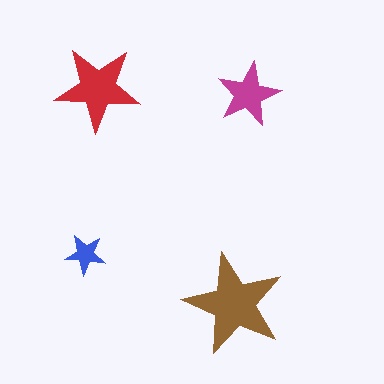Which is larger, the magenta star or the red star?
The red one.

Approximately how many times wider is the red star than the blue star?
About 2 times wider.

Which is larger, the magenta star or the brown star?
The brown one.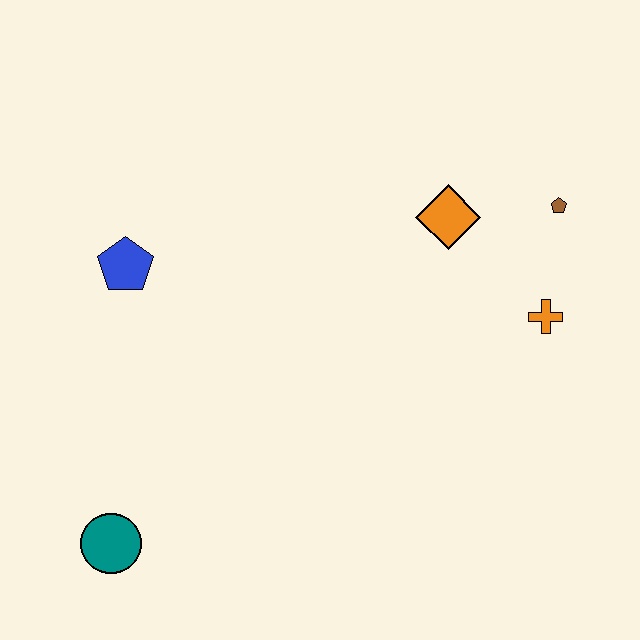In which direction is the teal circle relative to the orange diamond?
The teal circle is to the left of the orange diamond.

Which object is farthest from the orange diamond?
The teal circle is farthest from the orange diamond.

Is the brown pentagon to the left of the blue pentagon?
No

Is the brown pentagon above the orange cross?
Yes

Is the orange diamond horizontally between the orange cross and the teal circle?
Yes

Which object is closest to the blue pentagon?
The teal circle is closest to the blue pentagon.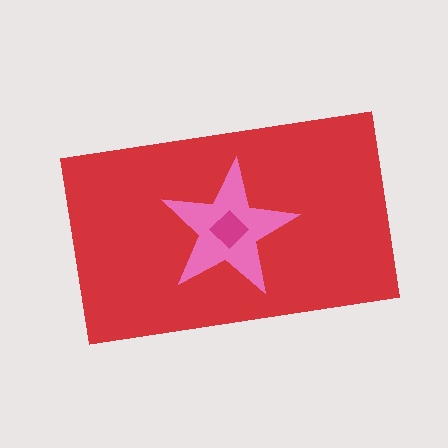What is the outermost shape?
The red rectangle.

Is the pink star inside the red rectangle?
Yes.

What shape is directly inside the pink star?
The magenta diamond.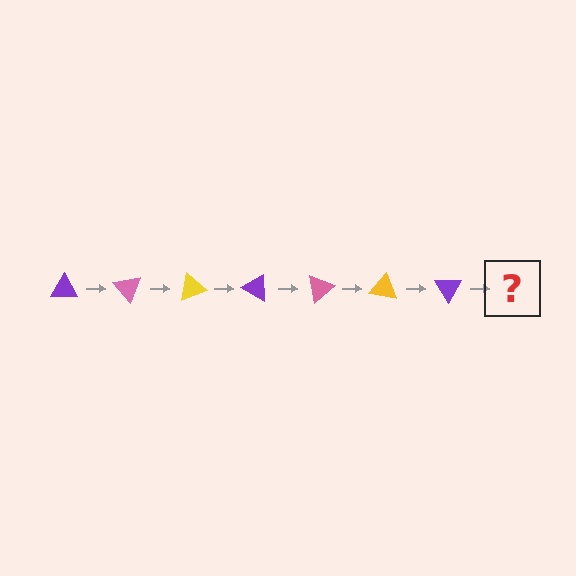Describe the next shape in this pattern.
It should be a pink triangle, rotated 350 degrees from the start.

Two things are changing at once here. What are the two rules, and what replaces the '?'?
The two rules are that it rotates 50 degrees each step and the color cycles through purple, pink, and yellow. The '?' should be a pink triangle, rotated 350 degrees from the start.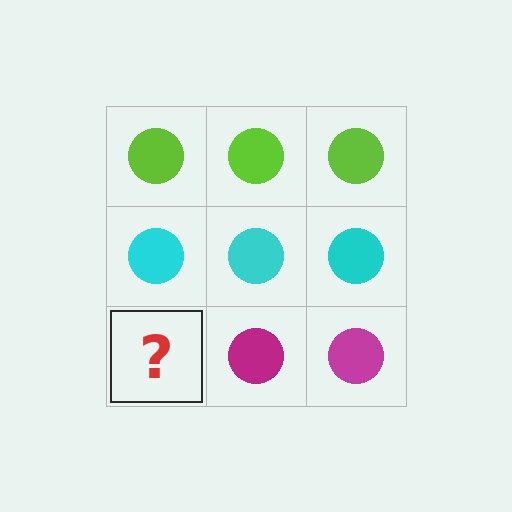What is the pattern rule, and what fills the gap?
The rule is that each row has a consistent color. The gap should be filled with a magenta circle.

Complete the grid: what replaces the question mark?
The question mark should be replaced with a magenta circle.